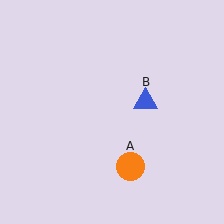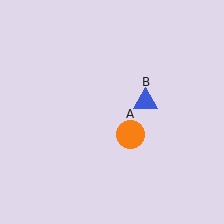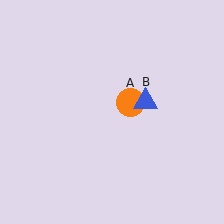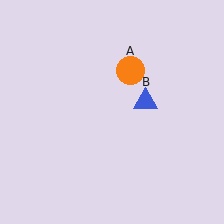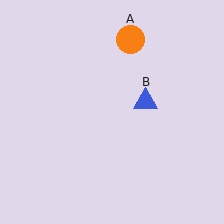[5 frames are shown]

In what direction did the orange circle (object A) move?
The orange circle (object A) moved up.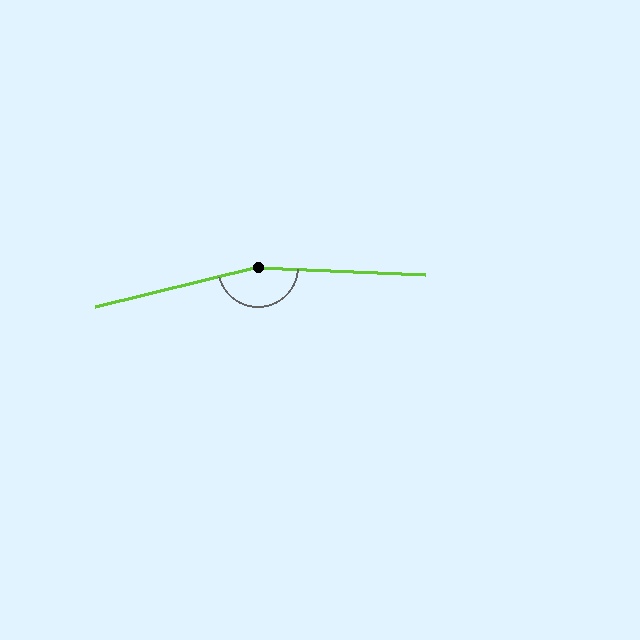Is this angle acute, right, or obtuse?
It is obtuse.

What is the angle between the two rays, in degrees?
Approximately 163 degrees.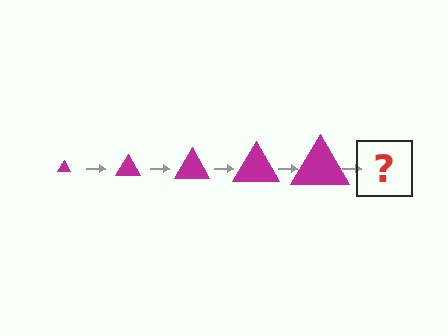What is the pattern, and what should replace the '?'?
The pattern is that the triangle gets progressively larger each step. The '?' should be a magenta triangle, larger than the previous one.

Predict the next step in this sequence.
The next step is a magenta triangle, larger than the previous one.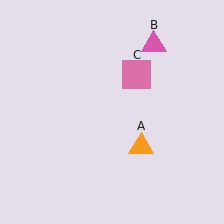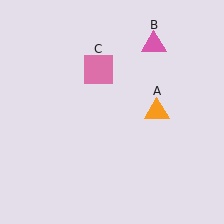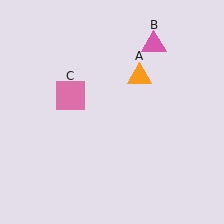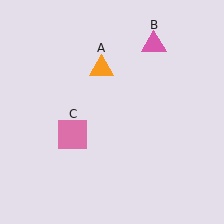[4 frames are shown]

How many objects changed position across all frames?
2 objects changed position: orange triangle (object A), pink square (object C).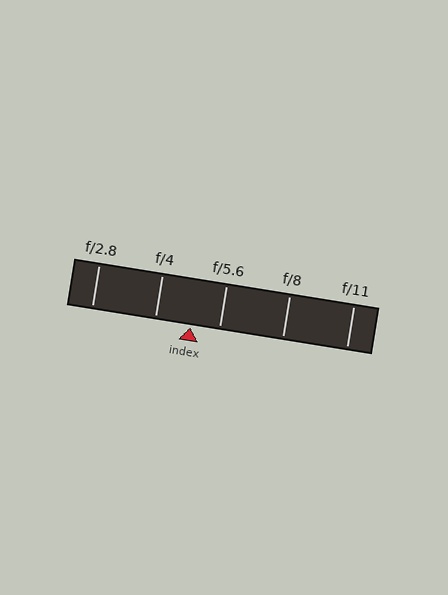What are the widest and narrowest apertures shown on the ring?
The widest aperture shown is f/2.8 and the narrowest is f/11.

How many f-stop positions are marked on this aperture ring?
There are 5 f-stop positions marked.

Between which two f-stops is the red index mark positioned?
The index mark is between f/4 and f/5.6.